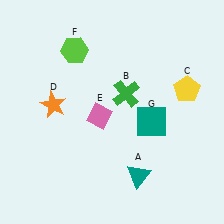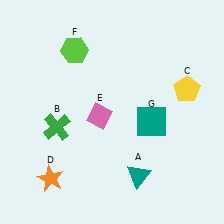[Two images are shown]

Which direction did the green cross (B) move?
The green cross (B) moved left.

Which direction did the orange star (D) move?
The orange star (D) moved down.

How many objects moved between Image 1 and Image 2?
2 objects moved between the two images.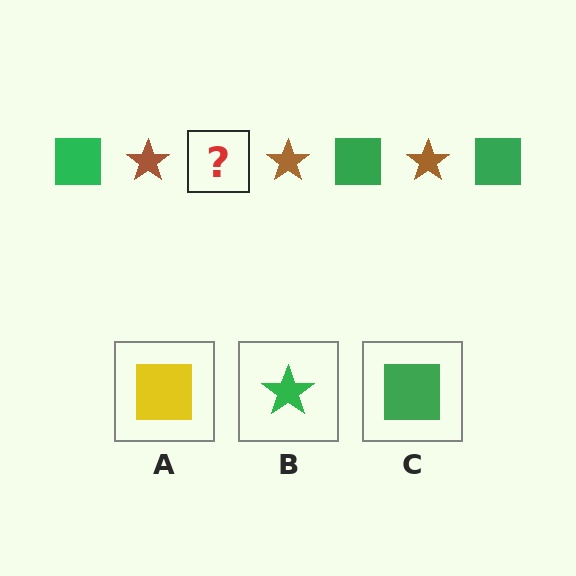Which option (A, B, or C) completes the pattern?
C.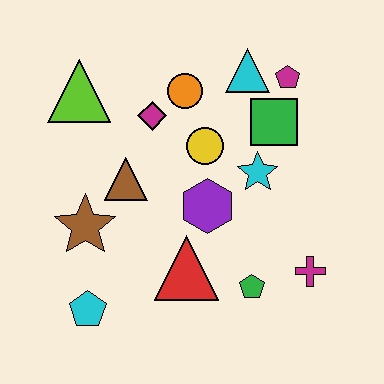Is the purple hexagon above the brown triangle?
No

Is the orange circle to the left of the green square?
Yes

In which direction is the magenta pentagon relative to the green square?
The magenta pentagon is above the green square.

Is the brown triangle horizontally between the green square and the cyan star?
No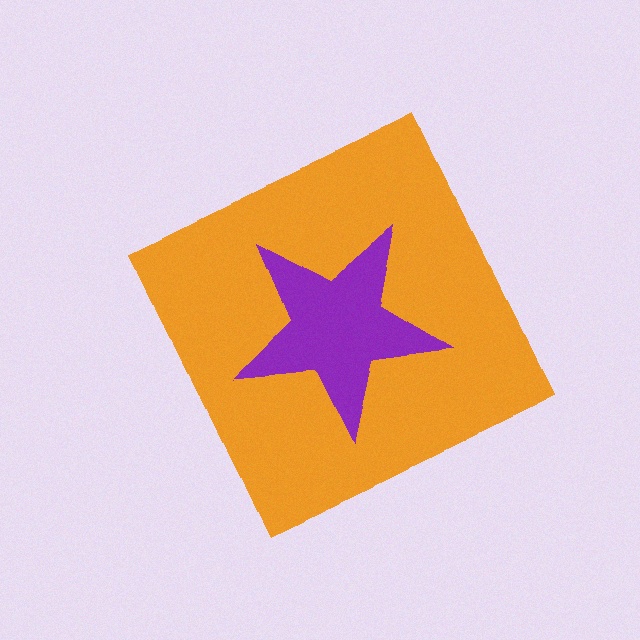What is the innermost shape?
The purple star.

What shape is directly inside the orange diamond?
The purple star.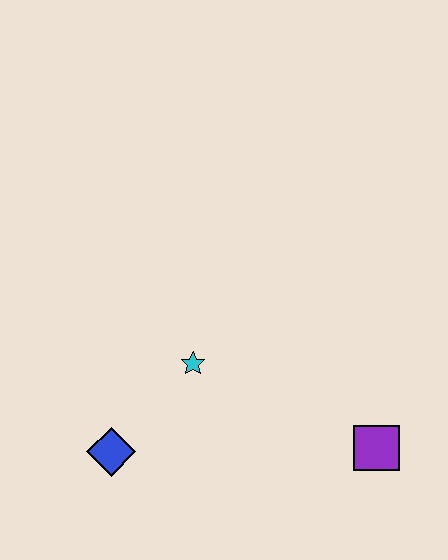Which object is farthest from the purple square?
The blue diamond is farthest from the purple square.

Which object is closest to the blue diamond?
The cyan star is closest to the blue diamond.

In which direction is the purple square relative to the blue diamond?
The purple square is to the right of the blue diamond.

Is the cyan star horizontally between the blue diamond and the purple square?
Yes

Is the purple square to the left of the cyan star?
No